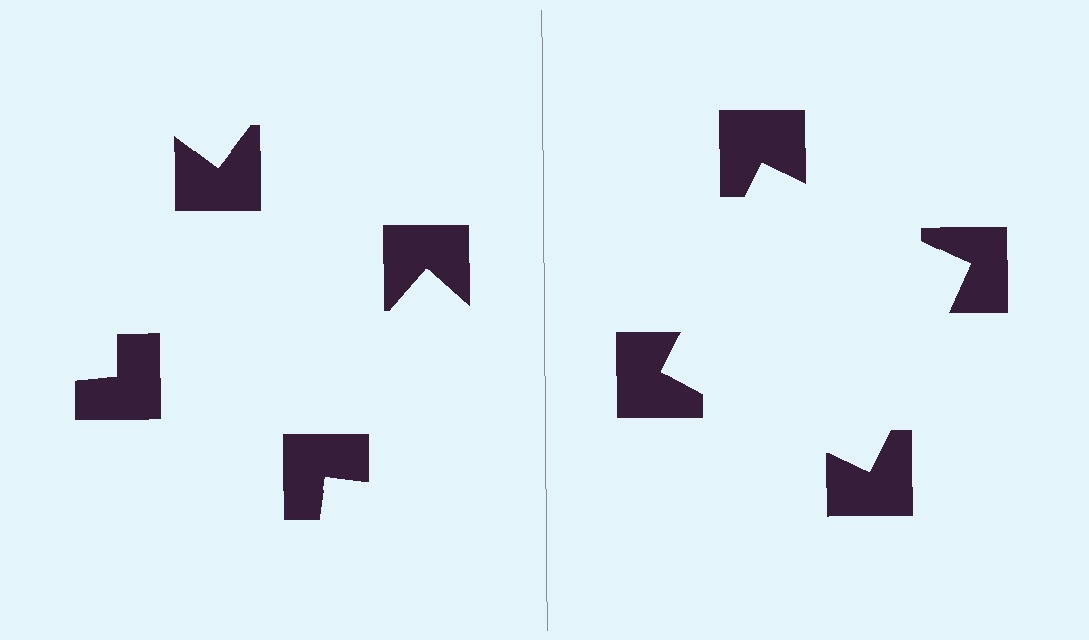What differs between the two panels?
The notched squares are positioned identically on both sides; only the wedge orientations differ. On the right they align to a square; on the left they are misaligned.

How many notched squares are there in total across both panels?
8 — 4 on each side.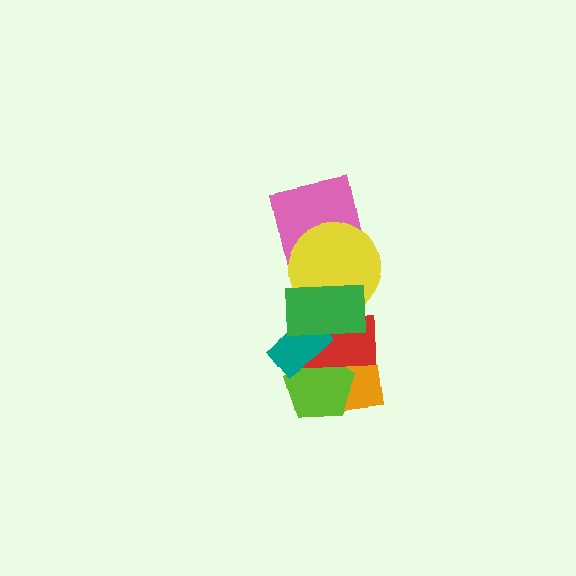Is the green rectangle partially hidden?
No, no other shape covers it.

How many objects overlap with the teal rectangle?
3 objects overlap with the teal rectangle.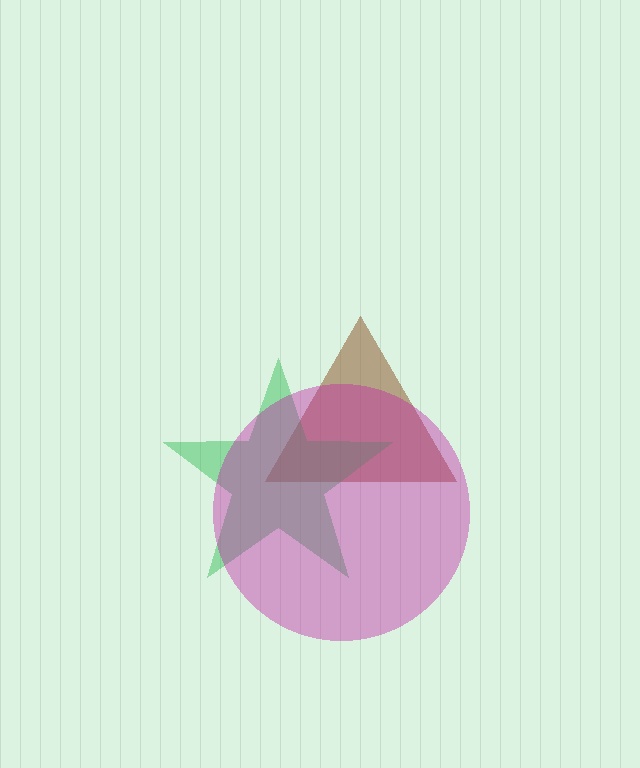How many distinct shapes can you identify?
There are 3 distinct shapes: a brown triangle, a green star, a magenta circle.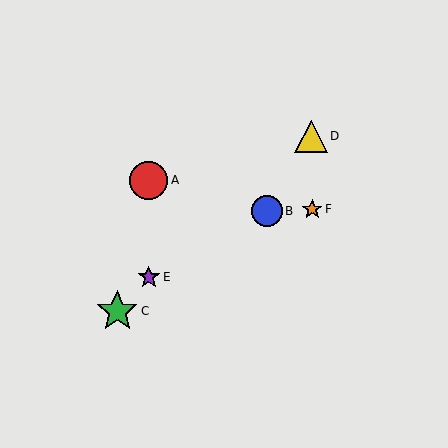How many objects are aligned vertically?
2 objects (A, E) are aligned vertically.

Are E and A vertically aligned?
Yes, both are at x≈149.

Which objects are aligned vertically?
Objects A, E are aligned vertically.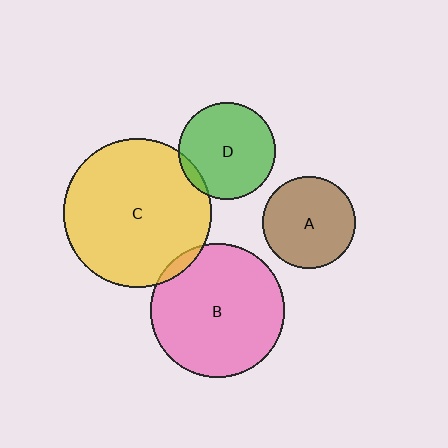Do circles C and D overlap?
Yes.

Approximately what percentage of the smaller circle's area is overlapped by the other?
Approximately 5%.